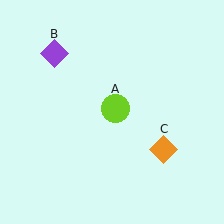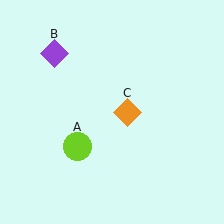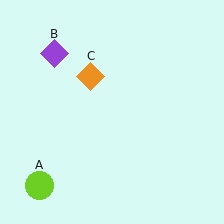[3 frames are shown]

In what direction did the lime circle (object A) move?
The lime circle (object A) moved down and to the left.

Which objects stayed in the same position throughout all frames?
Purple diamond (object B) remained stationary.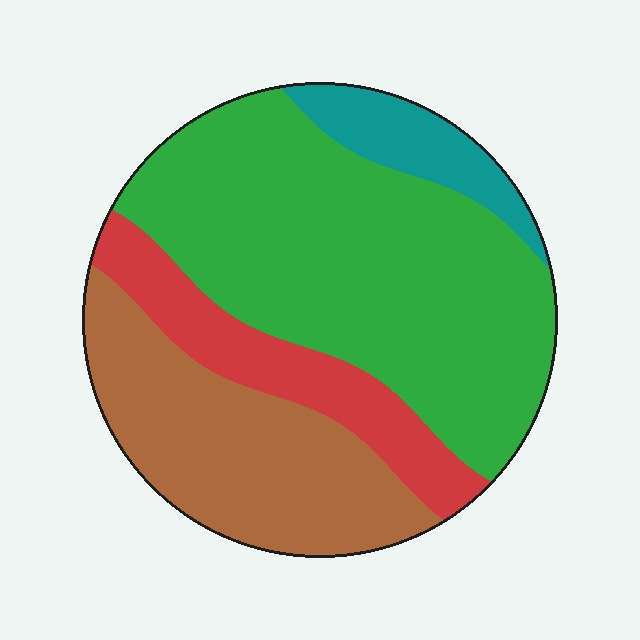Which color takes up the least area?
Teal, at roughly 10%.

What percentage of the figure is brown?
Brown covers 27% of the figure.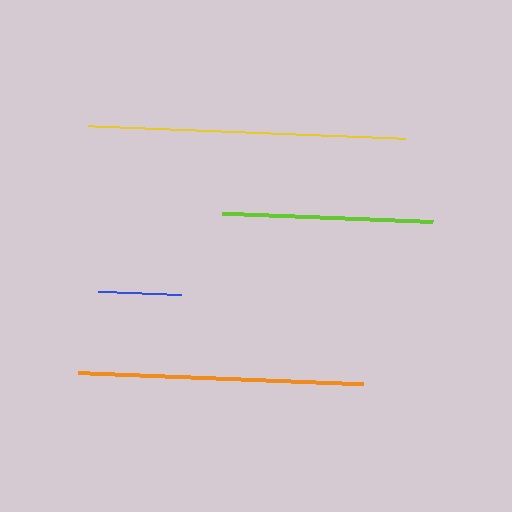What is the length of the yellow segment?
The yellow segment is approximately 317 pixels long.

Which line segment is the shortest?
The blue line is the shortest at approximately 83 pixels.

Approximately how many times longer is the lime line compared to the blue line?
The lime line is approximately 2.5 times the length of the blue line.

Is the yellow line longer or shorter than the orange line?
The yellow line is longer than the orange line.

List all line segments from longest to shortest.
From longest to shortest: yellow, orange, lime, blue.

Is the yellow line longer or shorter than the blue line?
The yellow line is longer than the blue line.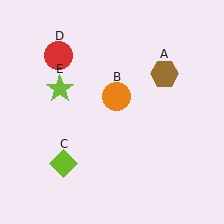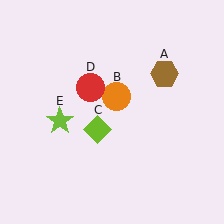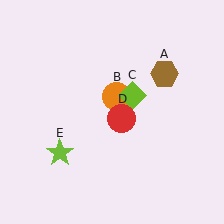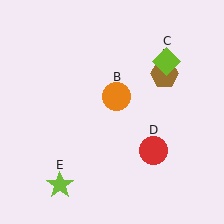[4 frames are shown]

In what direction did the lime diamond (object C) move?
The lime diamond (object C) moved up and to the right.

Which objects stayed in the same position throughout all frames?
Brown hexagon (object A) and orange circle (object B) remained stationary.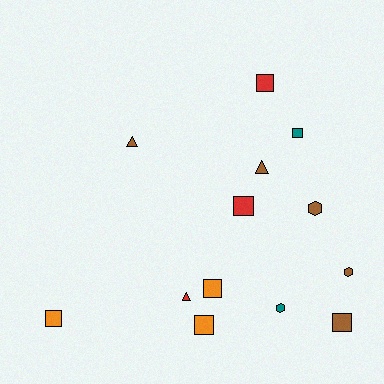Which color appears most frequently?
Brown, with 5 objects.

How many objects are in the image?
There are 13 objects.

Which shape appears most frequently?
Square, with 7 objects.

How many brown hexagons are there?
There are 2 brown hexagons.